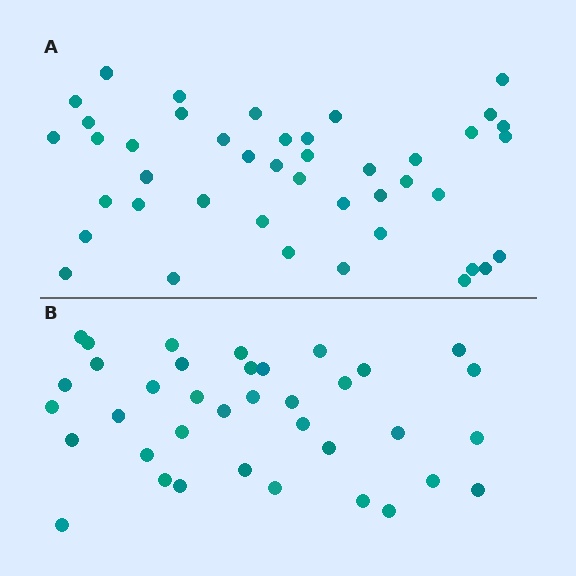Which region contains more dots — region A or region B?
Region A (the top region) has more dots.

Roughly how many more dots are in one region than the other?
Region A has about 6 more dots than region B.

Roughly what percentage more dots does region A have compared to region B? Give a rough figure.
About 15% more.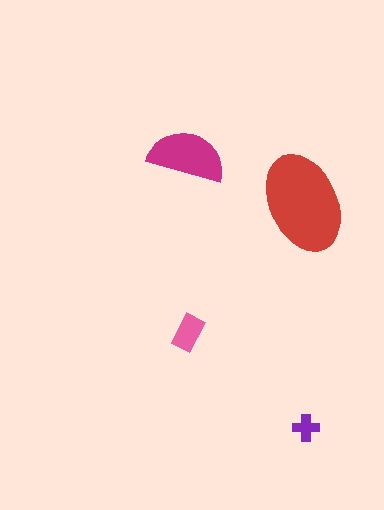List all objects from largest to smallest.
The red ellipse, the magenta semicircle, the pink rectangle, the purple cross.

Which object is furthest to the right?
The purple cross is rightmost.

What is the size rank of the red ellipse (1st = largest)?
1st.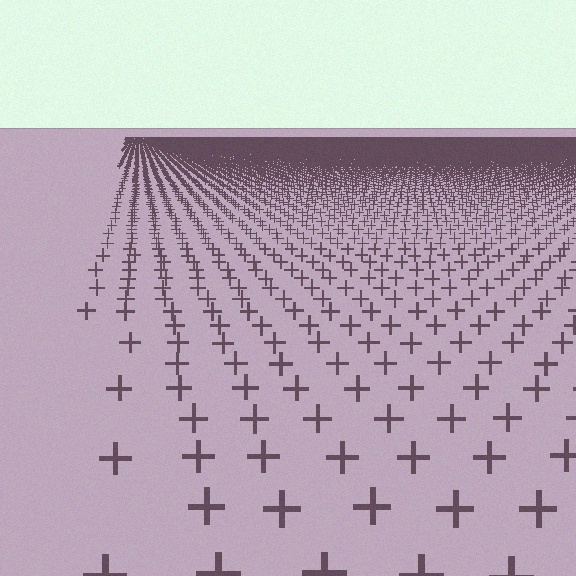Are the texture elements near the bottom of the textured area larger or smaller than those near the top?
Larger. Near the bottom, elements are closer to the viewer and appear at a bigger on-screen size.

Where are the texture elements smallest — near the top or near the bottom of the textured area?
Near the top.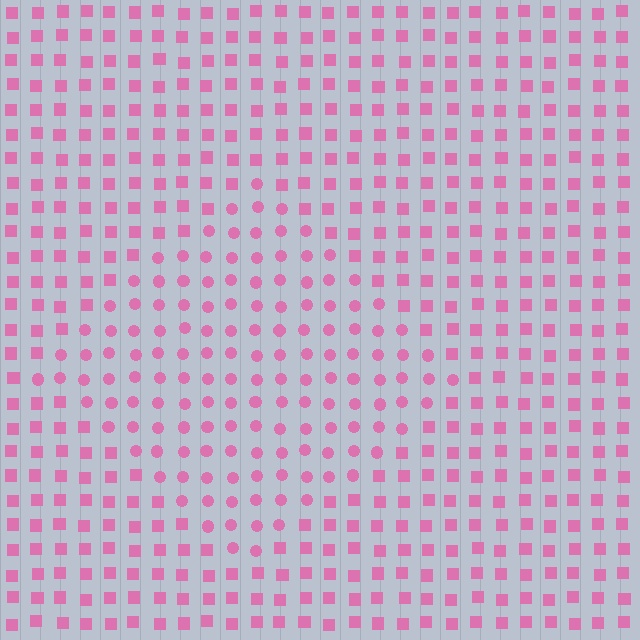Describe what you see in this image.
The image is filled with small pink elements arranged in a uniform grid. A diamond-shaped region contains circles, while the surrounding area contains squares. The boundary is defined purely by the change in element shape.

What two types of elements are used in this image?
The image uses circles inside the diamond region and squares outside it.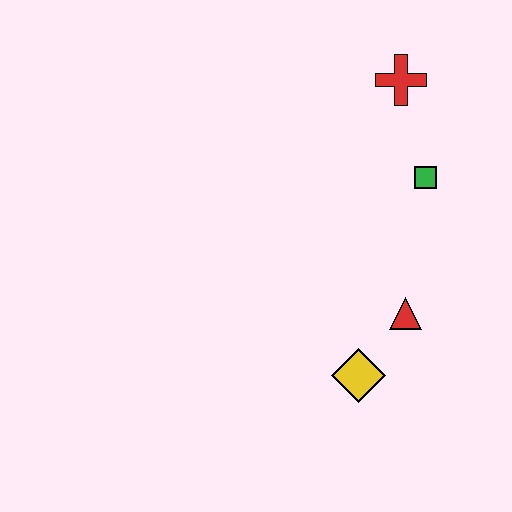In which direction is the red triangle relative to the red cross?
The red triangle is below the red cross.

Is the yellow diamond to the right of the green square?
No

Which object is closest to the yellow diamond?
The red triangle is closest to the yellow diamond.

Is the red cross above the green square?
Yes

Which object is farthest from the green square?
The yellow diamond is farthest from the green square.